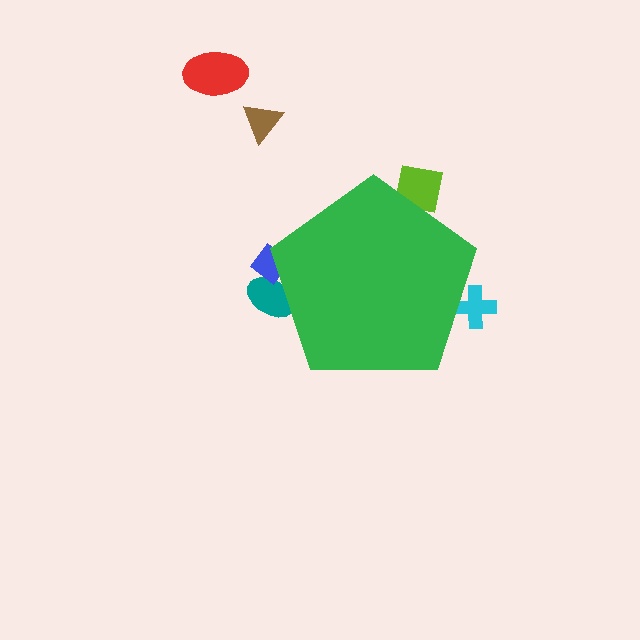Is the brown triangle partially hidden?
No, the brown triangle is fully visible.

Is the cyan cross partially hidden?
Yes, the cyan cross is partially hidden behind the green pentagon.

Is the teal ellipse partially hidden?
Yes, the teal ellipse is partially hidden behind the green pentagon.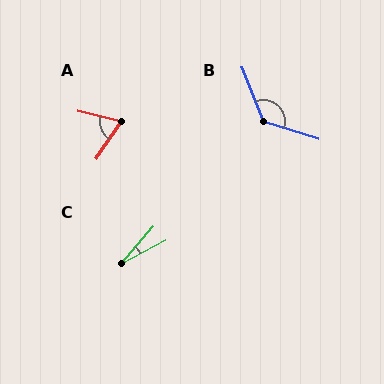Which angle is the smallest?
C, at approximately 22 degrees.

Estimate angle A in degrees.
Approximately 70 degrees.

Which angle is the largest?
B, at approximately 129 degrees.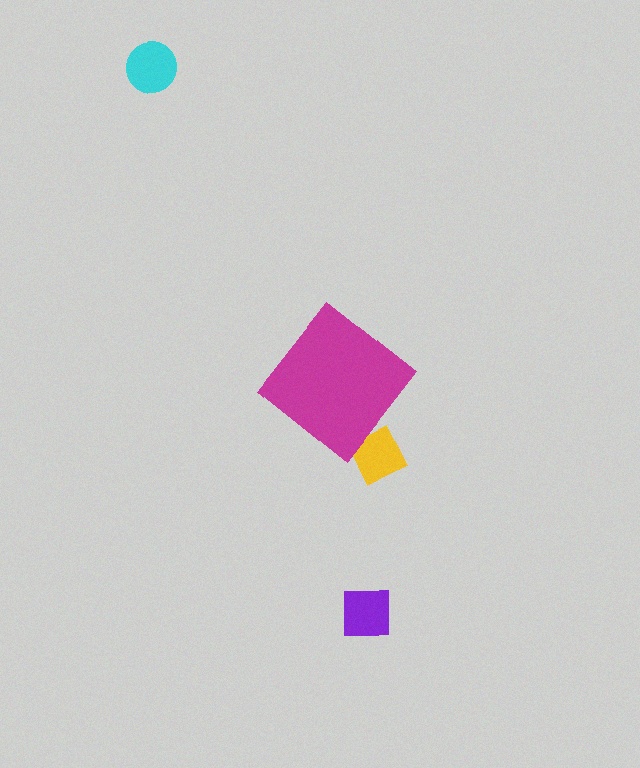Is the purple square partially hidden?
No, the purple square is fully visible.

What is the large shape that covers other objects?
A magenta diamond.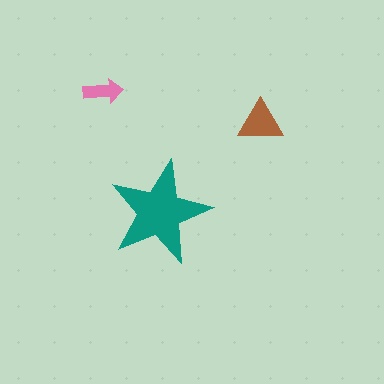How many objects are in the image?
There are 3 objects in the image.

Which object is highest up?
The pink arrow is topmost.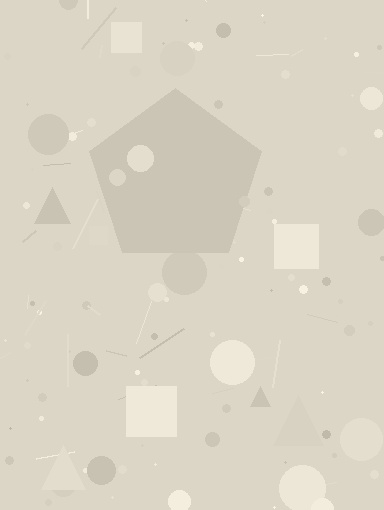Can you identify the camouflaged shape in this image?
The camouflaged shape is a pentagon.